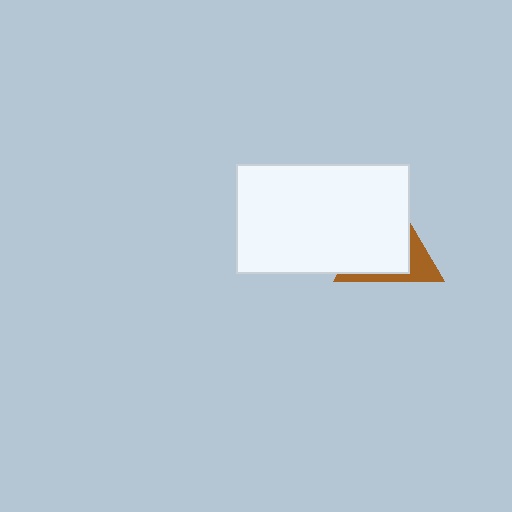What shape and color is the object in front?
The object in front is a white rectangle.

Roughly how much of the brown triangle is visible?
A small part of it is visible (roughly 31%).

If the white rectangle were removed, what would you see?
You would see the complete brown triangle.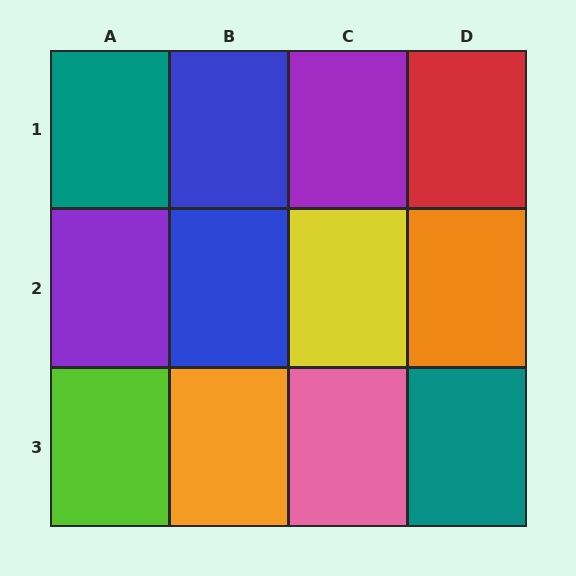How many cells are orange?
2 cells are orange.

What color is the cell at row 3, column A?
Lime.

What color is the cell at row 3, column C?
Pink.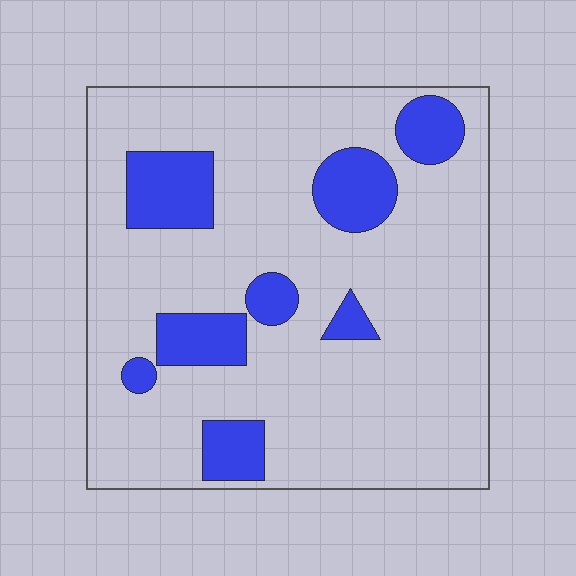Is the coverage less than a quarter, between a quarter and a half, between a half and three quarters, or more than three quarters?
Less than a quarter.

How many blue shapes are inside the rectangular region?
8.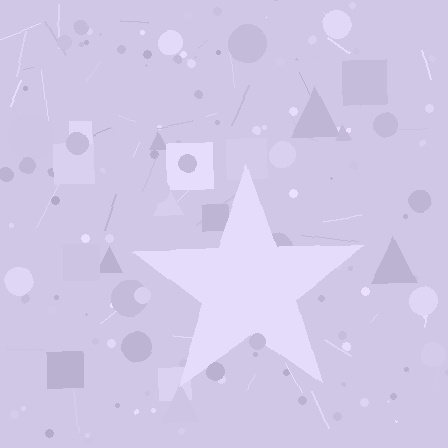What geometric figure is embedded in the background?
A star is embedded in the background.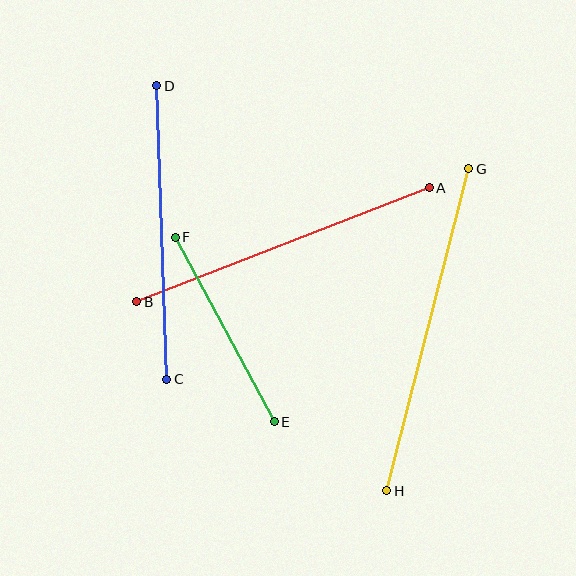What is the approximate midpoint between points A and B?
The midpoint is at approximately (283, 245) pixels.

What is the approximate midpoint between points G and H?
The midpoint is at approximately (428, 330) pixels.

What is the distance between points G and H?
The distance is approximately 332 pixels.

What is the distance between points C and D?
The distance is approximately 293 pixels.